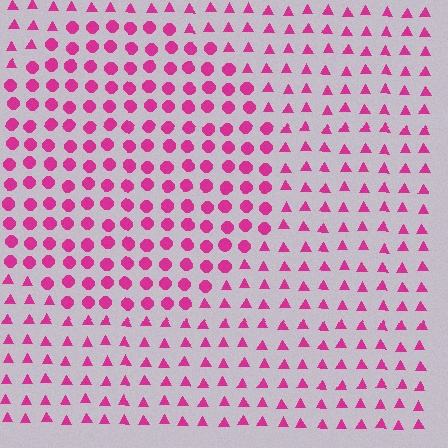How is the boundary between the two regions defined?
The boundary is defined by a change in element shape: circles inside vs. triangles outside. All elements share the same color and spacing.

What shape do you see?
I see a circle.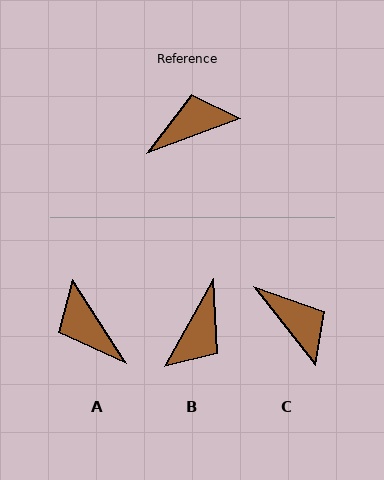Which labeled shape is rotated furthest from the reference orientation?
B, about 140 degrees away.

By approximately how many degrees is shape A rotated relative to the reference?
Approximately 102 degrees counter-clockwise.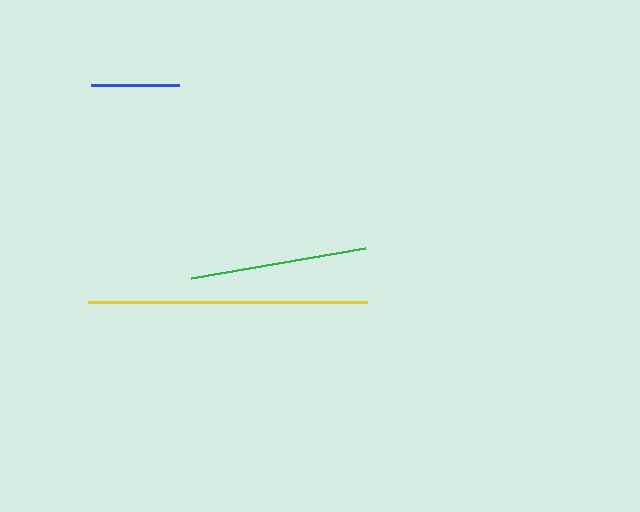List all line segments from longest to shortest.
From longest to shortest: yellow, green, blue.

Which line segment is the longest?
The yellow line is the longest at approximately 279 pixels.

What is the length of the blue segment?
The blue segment is approximately 88 pixels long.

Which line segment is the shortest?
The blue line is the shortest at approximately 88 pixels.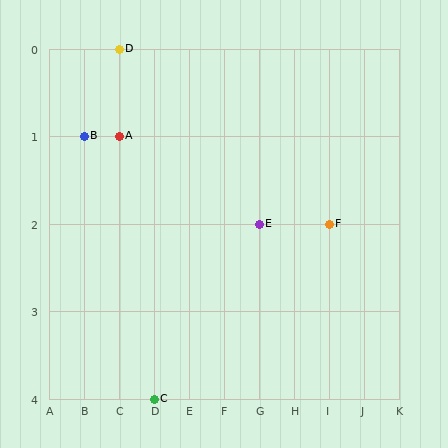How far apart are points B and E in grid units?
Points B and E are 5 columns and 1 row apart (about 5.1 grid units diagonally).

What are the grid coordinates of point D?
Point D is at grid coordinates (C, 0).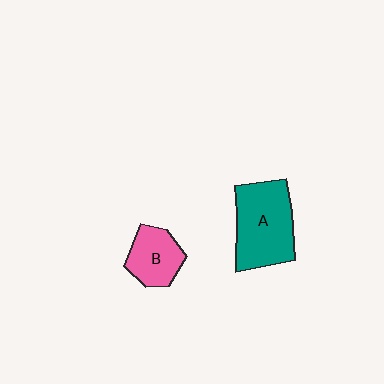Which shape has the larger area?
Shape A (teal).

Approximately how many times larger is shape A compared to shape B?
Approximately 1.7 times.